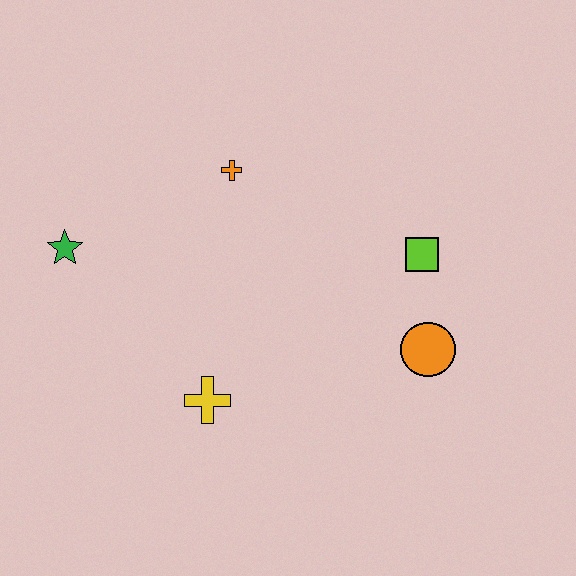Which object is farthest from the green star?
The orange circle is farthest from the green star.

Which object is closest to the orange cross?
The green star is closest to the orange cross.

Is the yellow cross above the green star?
No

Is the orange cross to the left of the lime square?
Yes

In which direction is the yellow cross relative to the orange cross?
The yellow cross is below the orange cross.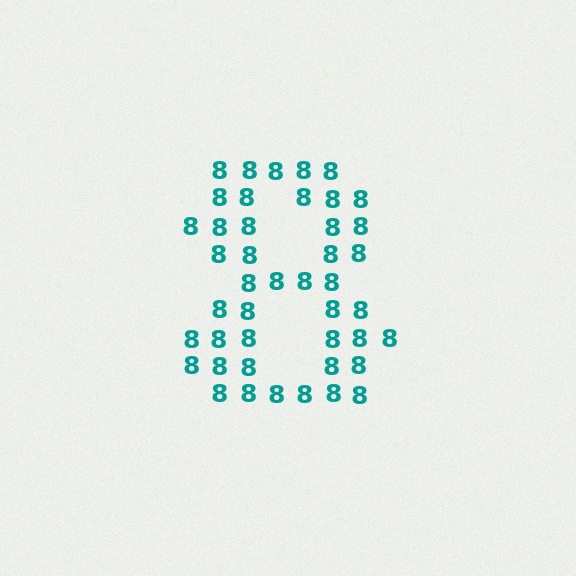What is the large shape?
The large shape is the digit 8.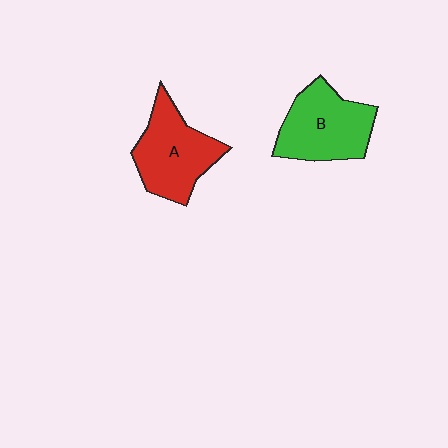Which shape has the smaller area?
Shape A (red).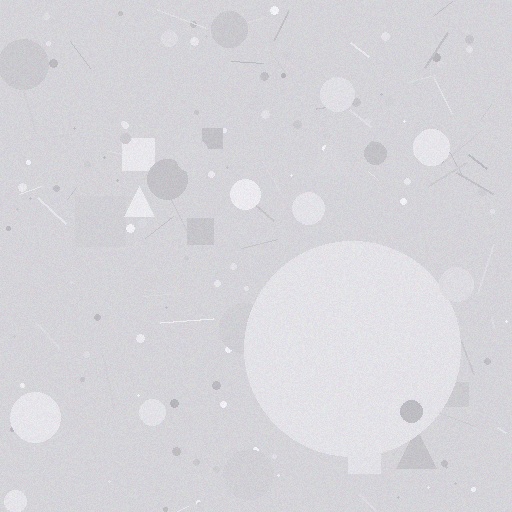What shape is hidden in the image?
A circle is hidden in the image.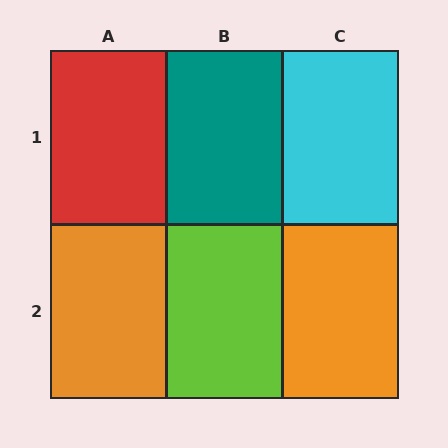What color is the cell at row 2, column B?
Lime.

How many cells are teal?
1 cell is teal.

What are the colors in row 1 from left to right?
Red, teal, cyan.